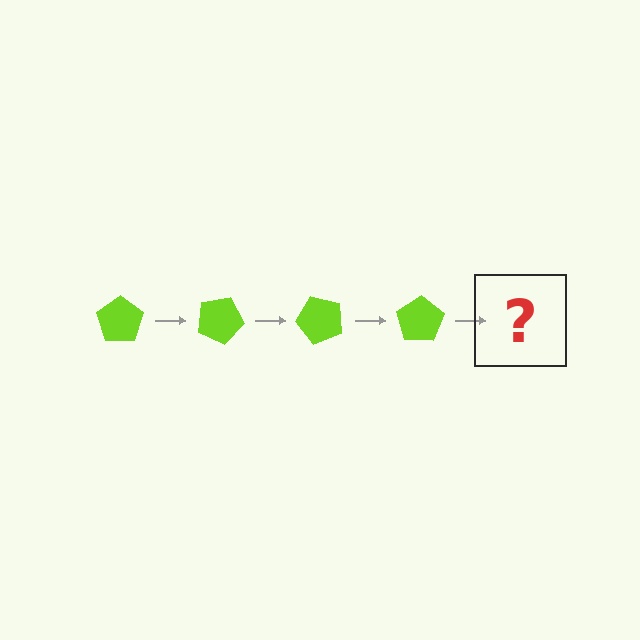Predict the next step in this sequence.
The next step is a lime pentagon rotated 100 degrees.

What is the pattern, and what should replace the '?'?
The pattern is that the pentagon rotates 25 degrees each step. The '?' should be a lime pentagon rotated 100 degrees.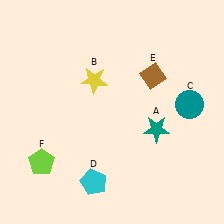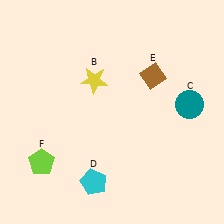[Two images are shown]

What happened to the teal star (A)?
The teal star (A) was removed in Image 2. It was in the bottom-right area of Image 1.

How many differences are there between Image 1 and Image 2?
There is 1 difference between the two images.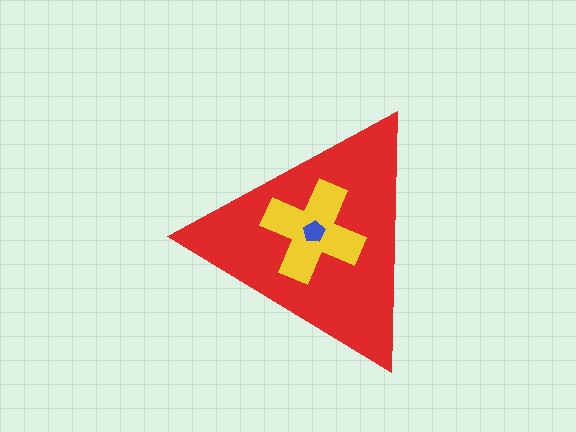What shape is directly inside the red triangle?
The yellow cross.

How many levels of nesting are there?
3.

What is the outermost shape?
The red triangle.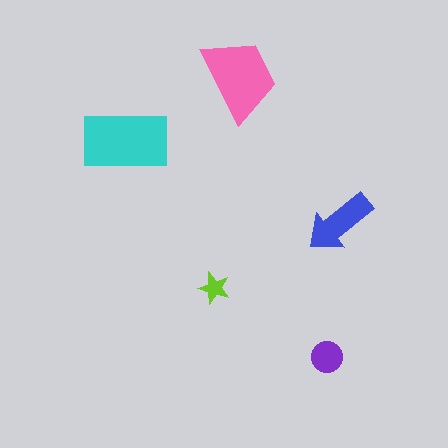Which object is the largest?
The cyan rectangle.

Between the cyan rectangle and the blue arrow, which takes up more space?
The cyan rectangle.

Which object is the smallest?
The lime star.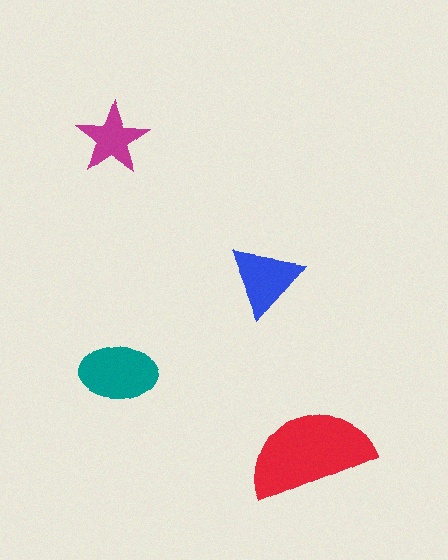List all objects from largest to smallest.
The red semicircle, the teal ellipse, the blue triangle, the magenta star.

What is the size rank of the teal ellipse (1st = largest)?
2nd.